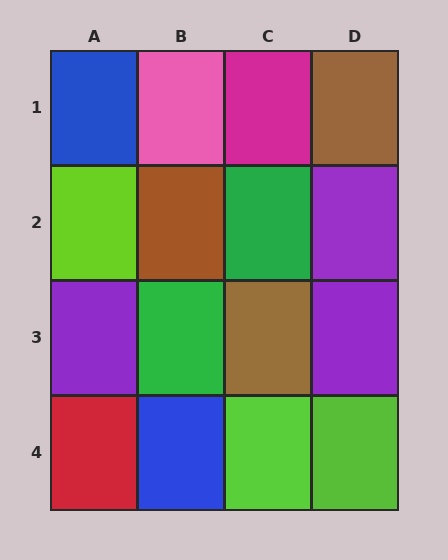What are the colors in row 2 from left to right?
Lime, brown, green, purple.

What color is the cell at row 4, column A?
Red.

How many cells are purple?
3 cells are purple.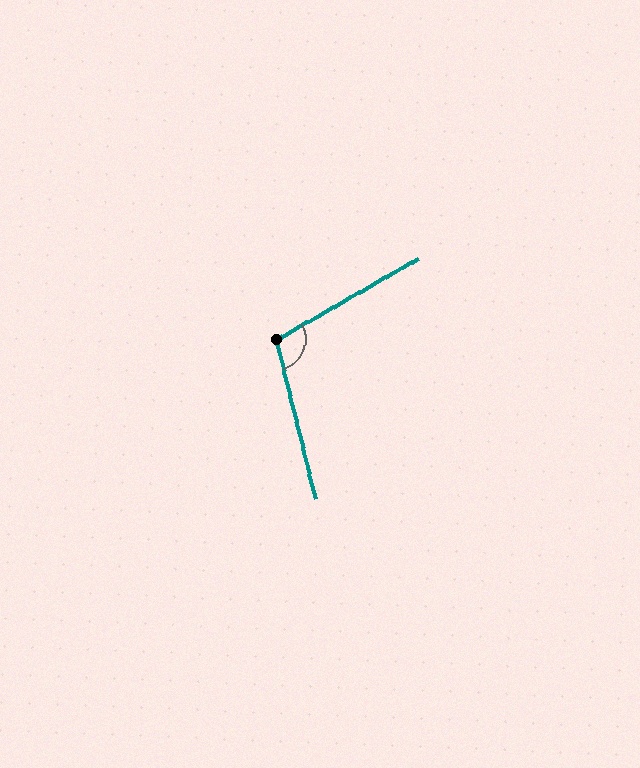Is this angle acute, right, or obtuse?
It is obtuse.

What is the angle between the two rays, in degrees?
Approximately 106 degrees.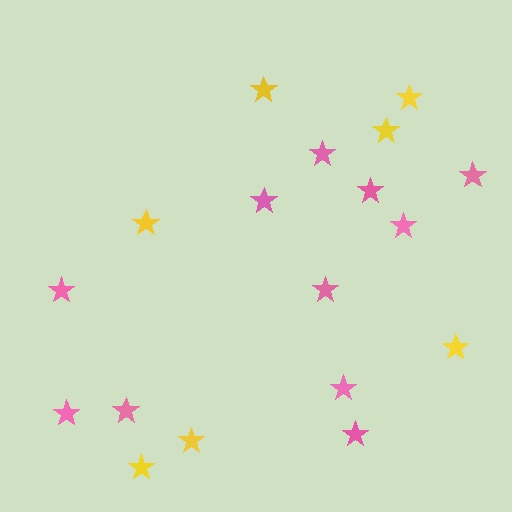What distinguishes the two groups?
There are 2 groups: one group of pink stars (11) and one group of yellow stars (7).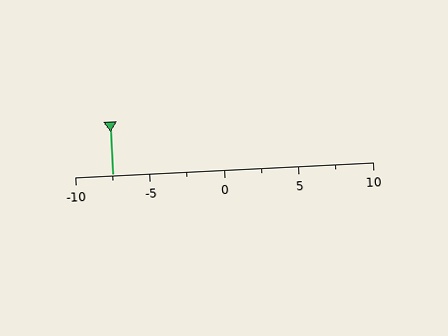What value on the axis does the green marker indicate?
The marker indicates approximately -7.5.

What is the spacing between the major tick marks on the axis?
The major ticks are spaced 5 apart.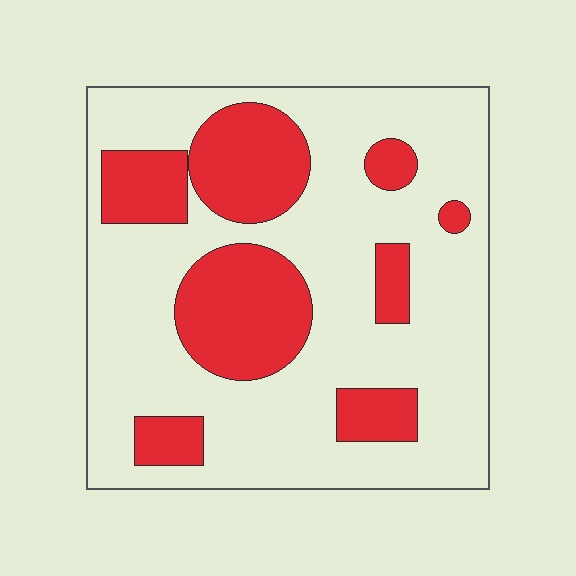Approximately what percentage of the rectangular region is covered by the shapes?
Approximately 30%.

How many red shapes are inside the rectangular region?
8.